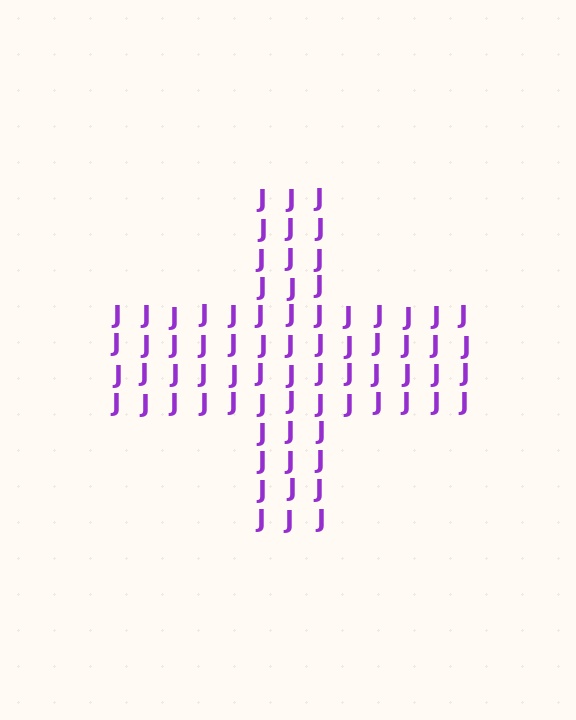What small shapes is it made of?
It is made of small letter J's.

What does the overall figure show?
The overall figure shows a cross.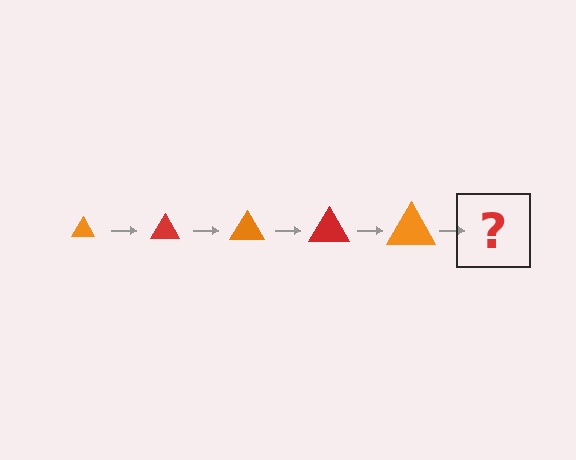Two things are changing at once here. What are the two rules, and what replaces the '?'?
The two rules are that the triangle grows larger each step and the color cycles through orange and red. The '?' should be a red triangle, larger than the previous one.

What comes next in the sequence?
The next element should be a red triangle, larger than the previous one.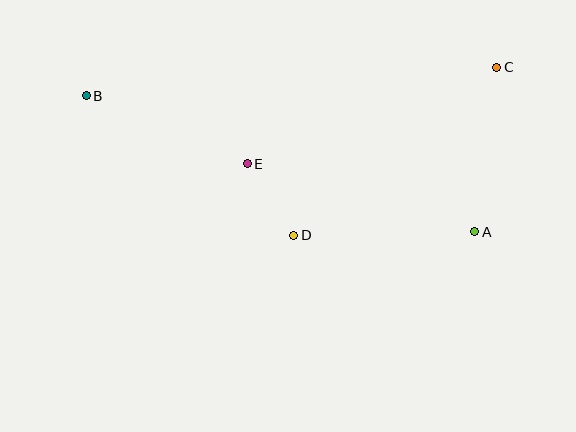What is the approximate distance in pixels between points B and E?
The distance between B and E is approximately 175 pixels.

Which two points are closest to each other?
Points D and E are closest to each other.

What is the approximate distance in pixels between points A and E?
The distance between A and E is approximately 237 pixels.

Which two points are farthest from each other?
Points A and B are farthest from each other.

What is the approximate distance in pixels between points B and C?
The distance between B and C is approximately 411 pixels.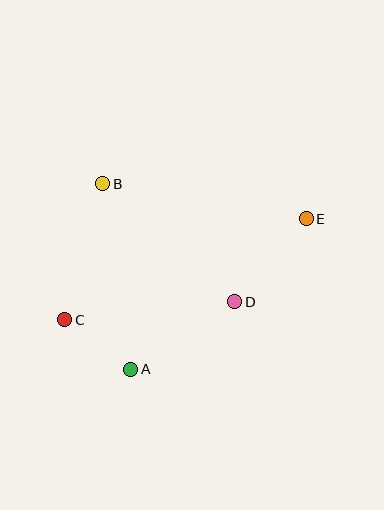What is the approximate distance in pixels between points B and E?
The distance between B and E is approximately 207 pixels.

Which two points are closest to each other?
Points A and C are closest to each other.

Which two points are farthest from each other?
Points C and E are farthest from each other.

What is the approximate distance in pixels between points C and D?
The distance between C and D is approximately 171 pixels.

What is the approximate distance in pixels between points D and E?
The distance between D and E is approximately 110 pixels.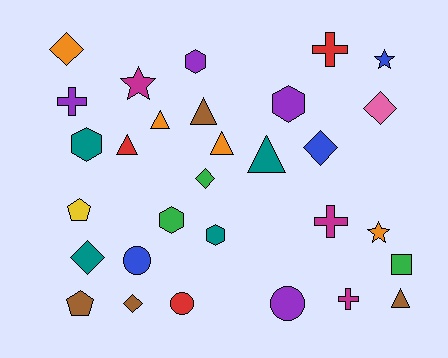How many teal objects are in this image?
There are 4 teal objects.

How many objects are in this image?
There are 30 objects.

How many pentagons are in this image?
There are 2 pentagons.